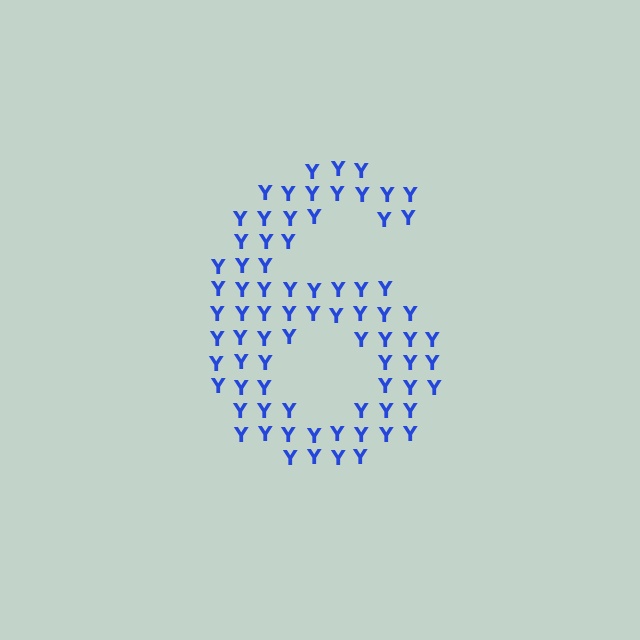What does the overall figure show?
The overall figure shows the digit 6.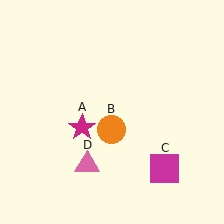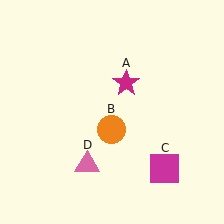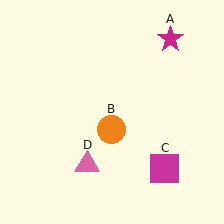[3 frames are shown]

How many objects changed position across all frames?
1 object changed position: magenta star (object A).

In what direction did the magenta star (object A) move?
The magenta star (object A) moved up and to the right.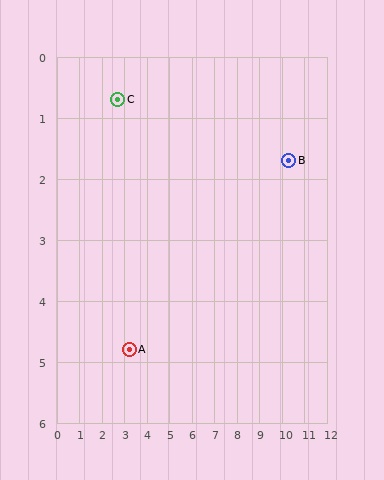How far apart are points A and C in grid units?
Points A and C are about 4.1 grid units apart.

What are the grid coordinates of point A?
Point A is at approximately (3.2, 4.8).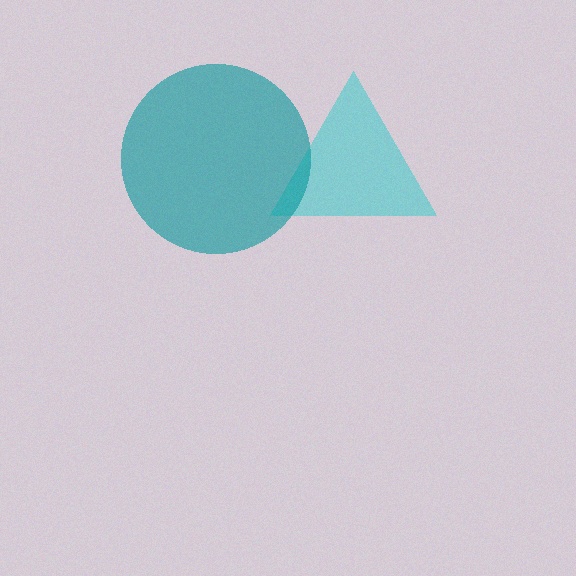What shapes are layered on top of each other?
The layered shapes are: a cyan triangle, a teal circle.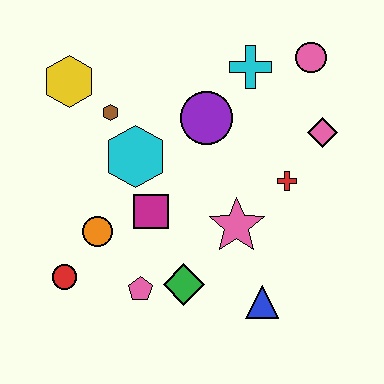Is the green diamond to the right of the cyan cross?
No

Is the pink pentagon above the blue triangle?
Yes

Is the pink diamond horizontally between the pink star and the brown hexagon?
No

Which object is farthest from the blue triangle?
The yellow hexagon is farthest from the blue triangle.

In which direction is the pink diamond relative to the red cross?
The pink diamond is above the red cross.